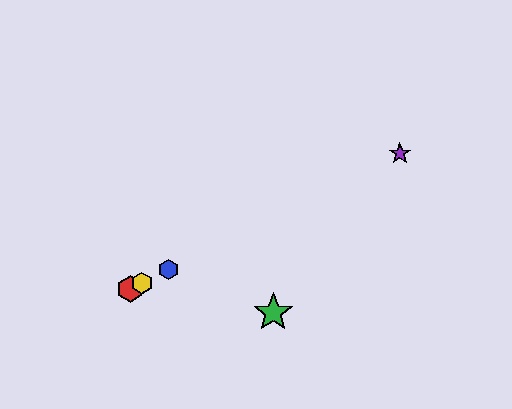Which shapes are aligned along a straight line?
The red hexagon, the blue hexagon, the yellow hexagon, the purple star are aligned along a straight line.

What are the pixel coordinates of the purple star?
The purple star is at (400, 153).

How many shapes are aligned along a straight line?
4 shapes (the red hexagon, the blue hexagon, the yellow hexagon, the purple star) are aligned along a straight line.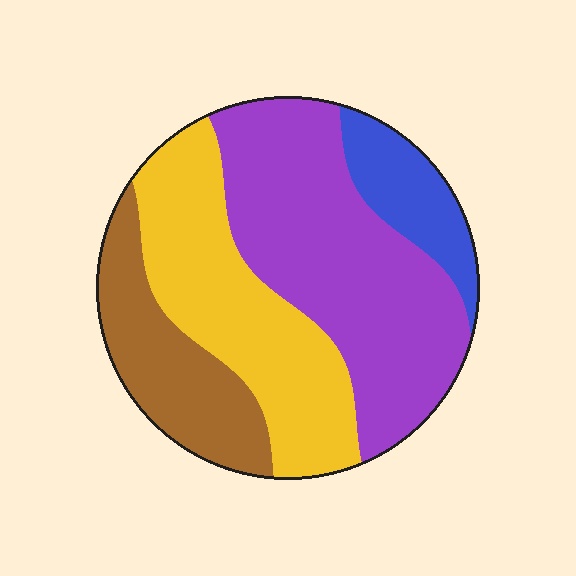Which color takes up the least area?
Blue, at roughly 10%.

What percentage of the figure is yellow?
Yellow takes up between a sixth and a third of the figure.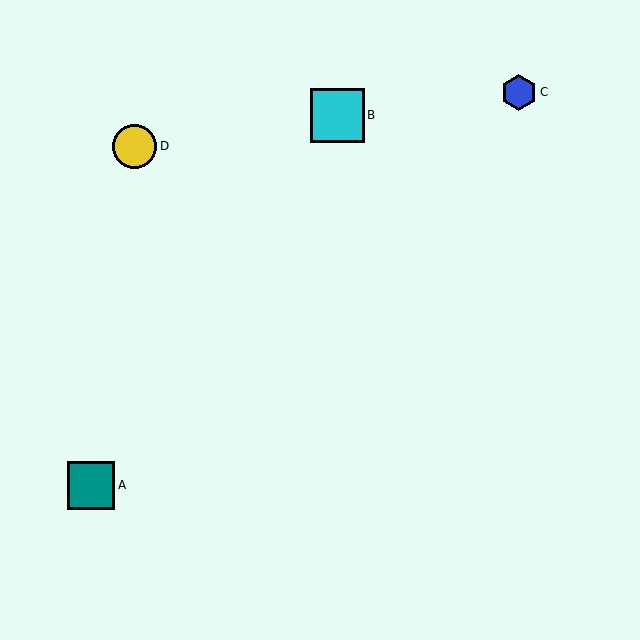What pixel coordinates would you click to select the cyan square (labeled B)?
Click at (337, 115) to select the cyan square B.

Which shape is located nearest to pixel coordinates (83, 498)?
The teal square (labeled A) at (91, 485) is nearest to that location.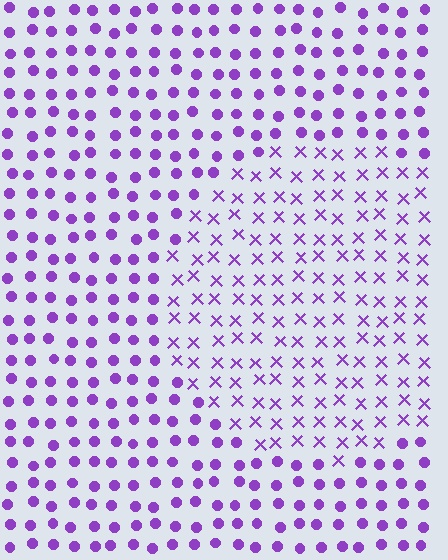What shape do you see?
I see a circle.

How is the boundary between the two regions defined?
The boundary is defined by a change in element shape: X marks inside vs. circles outside. All elements share the same color and spacing.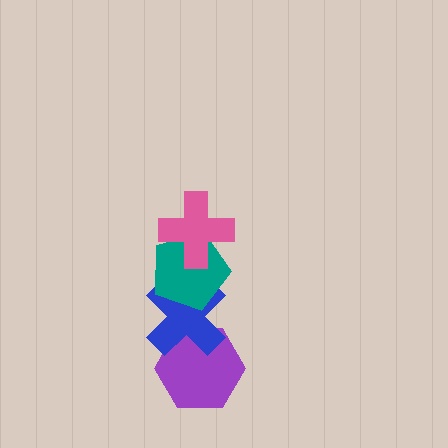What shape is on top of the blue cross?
The teal pentagon is on top of the blue cross.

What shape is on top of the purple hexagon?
The blue cross is on top of the purple hexagon.